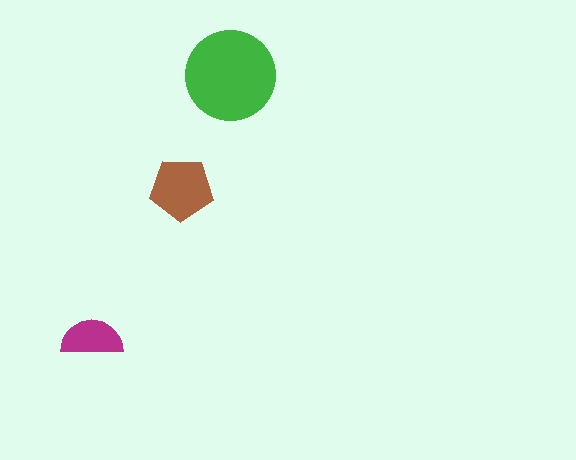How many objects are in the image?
There are 3 objects in the image.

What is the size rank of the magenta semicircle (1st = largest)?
3rd.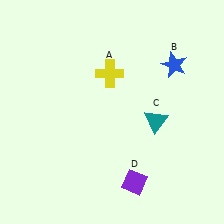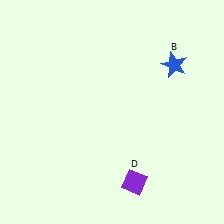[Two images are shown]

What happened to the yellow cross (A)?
The yellow cross (A) was removed in Image 2. It was in the top-left area of Image 1.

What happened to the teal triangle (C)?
The teal triangle (C) was removed in Image 2. It was in the bottom-right area of Image 1.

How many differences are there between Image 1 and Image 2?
There are 2 differences between the two images.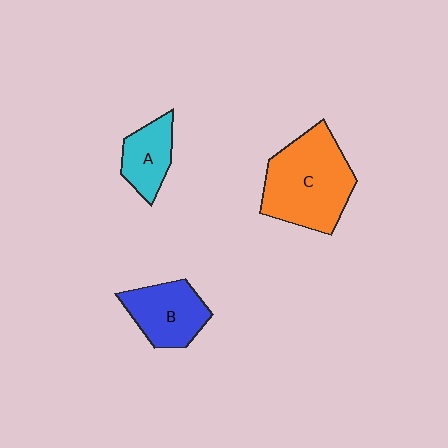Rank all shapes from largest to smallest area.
From largest to smallest: C (orange), B (blue), A (cyan).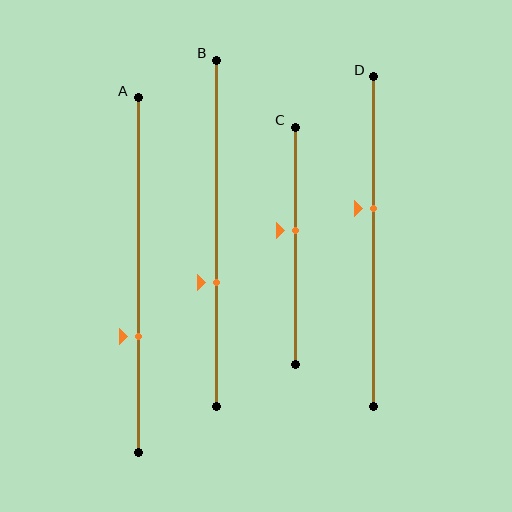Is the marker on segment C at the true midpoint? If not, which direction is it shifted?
No, the marker on segment C is shifted upward by about 6% of the segment length.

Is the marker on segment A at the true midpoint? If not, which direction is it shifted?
No, the marker on segment A is shifted downward by about 17% of the segment length.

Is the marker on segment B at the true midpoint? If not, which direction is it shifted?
No, the marker on segment B is shifted downward by about 14% of the segment length.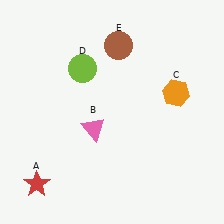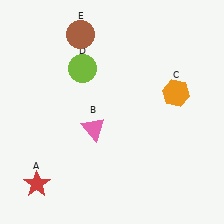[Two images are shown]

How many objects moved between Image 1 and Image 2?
1 object moved between the two images.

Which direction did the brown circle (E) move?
The brown circle (E) moved left.